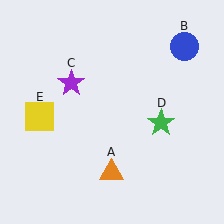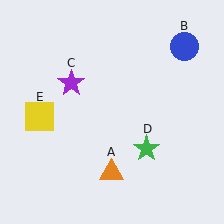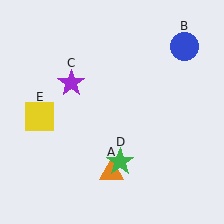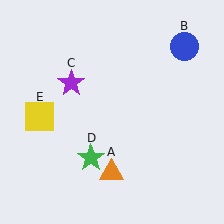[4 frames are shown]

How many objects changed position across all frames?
1 object changed position: green star (object D).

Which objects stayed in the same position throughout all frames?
Orange triangle (object A) and blue circle (object B) and purple star (object C) and yellow square (object E) remained stationary.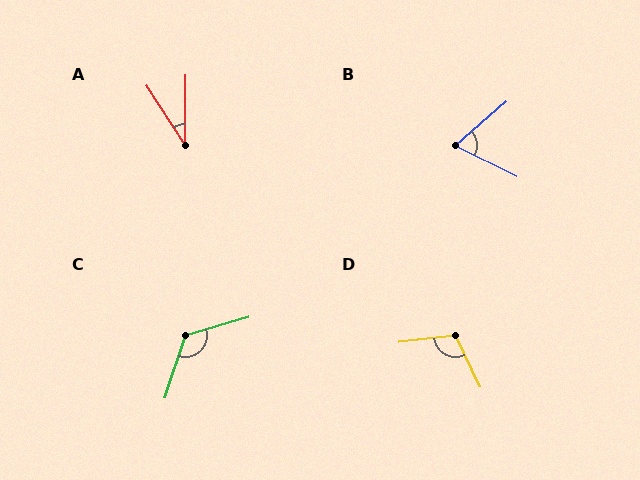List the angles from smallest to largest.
A (33°), B (67°), D (108°), C (125°).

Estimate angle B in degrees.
Approximately 67 degrees.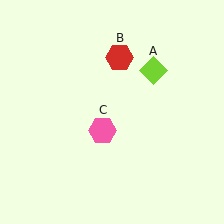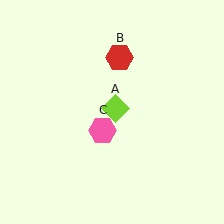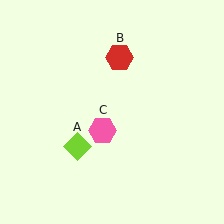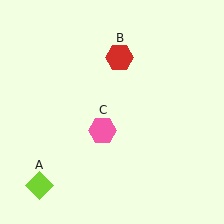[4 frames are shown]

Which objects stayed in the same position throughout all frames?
Red hexagon (object B) and pink hexagon (object C) remained stationary.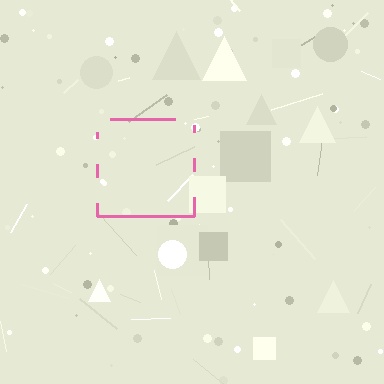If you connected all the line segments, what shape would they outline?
They would outline a square.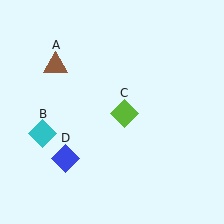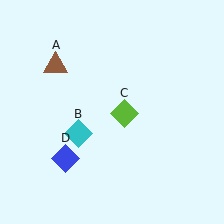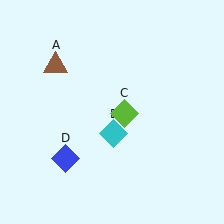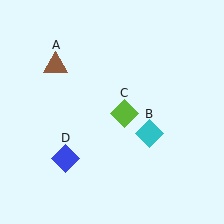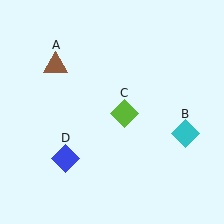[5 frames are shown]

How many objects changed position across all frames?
1 object changed position: cyan diamond (object B).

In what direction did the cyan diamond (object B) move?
The cyan diamond (object B) moved right.